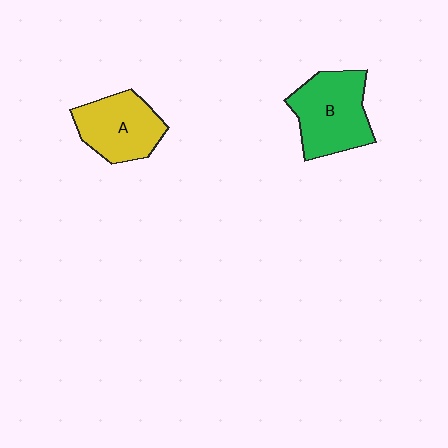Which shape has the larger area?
Shape B (green).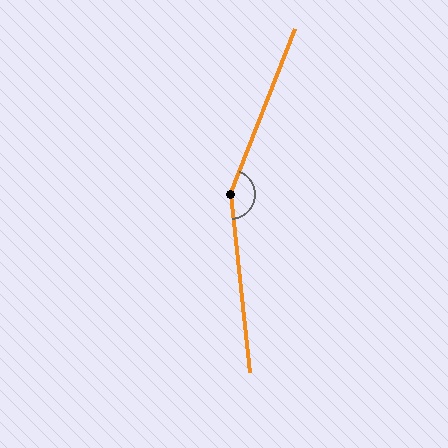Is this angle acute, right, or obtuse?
It is obtuse.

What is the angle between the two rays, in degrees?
Approximately 153 degrees.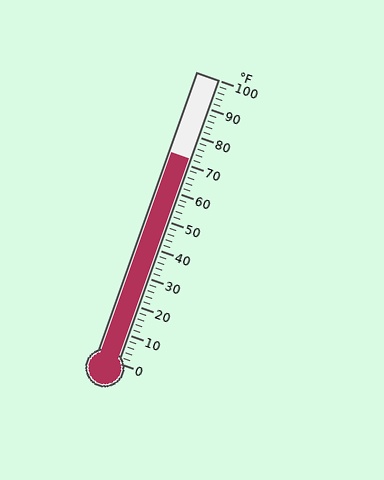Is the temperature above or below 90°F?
The temperature is below 90°F.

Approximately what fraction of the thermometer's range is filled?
The thermometer is filled to approximately 70% of its range.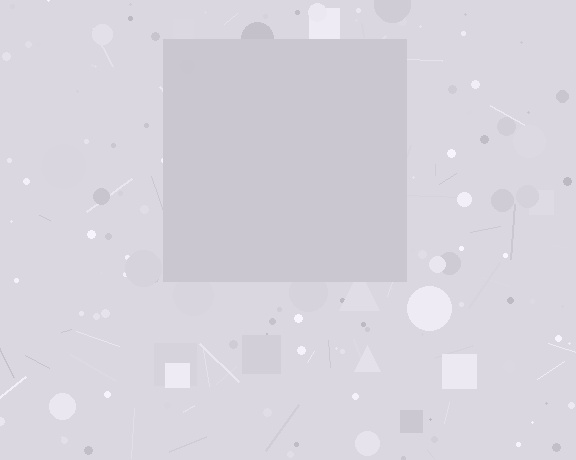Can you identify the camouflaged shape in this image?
The camouflaged shape is a square.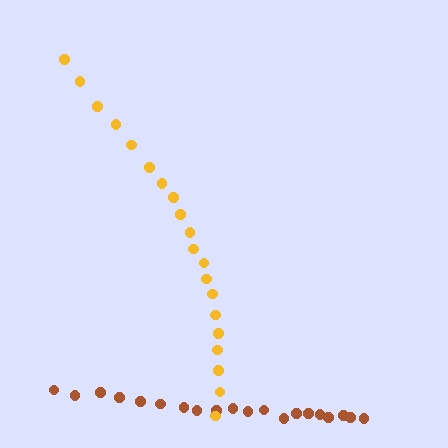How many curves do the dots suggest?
There are 2 distinct paths.